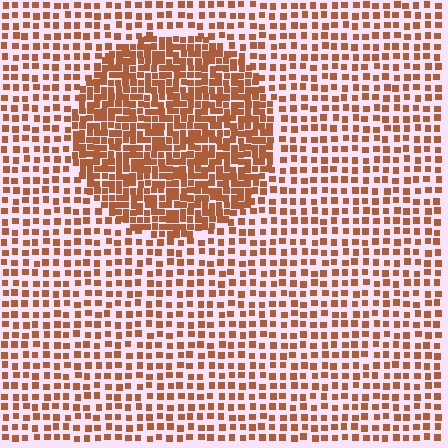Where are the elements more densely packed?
The elements are more densely packed inside the circle boundary.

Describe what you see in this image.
The image contains small brown elements arranged at two different densities. A circle-shaped region is visible where the elements are more densely packed than the surrounding area.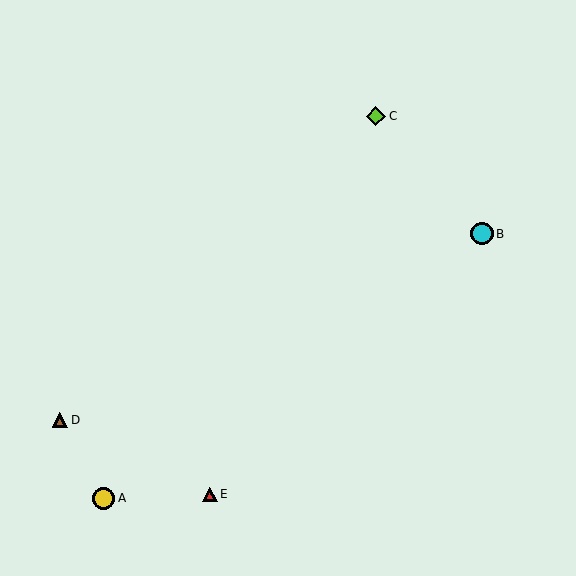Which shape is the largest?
The cyan circle (labeled B) is the largest.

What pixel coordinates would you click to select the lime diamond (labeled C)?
Click at (376, 116) to select the lime diamond C.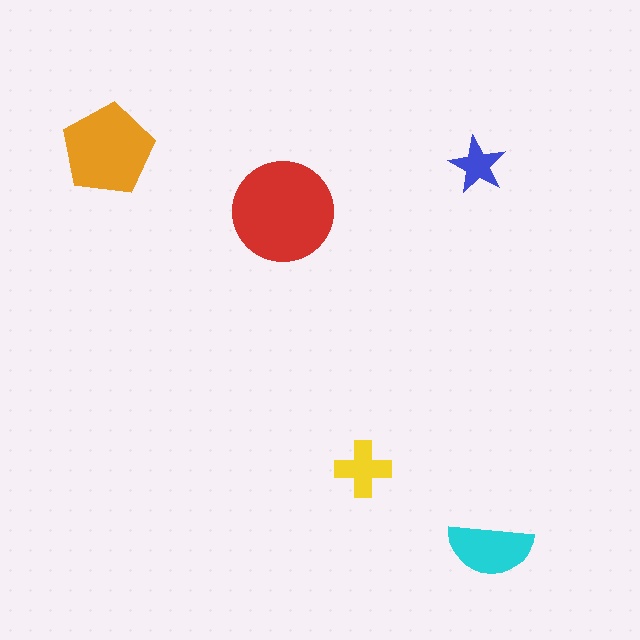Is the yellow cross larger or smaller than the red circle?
Smaller.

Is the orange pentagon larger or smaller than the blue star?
Larger.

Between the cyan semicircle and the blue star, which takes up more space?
The cyan semicircle.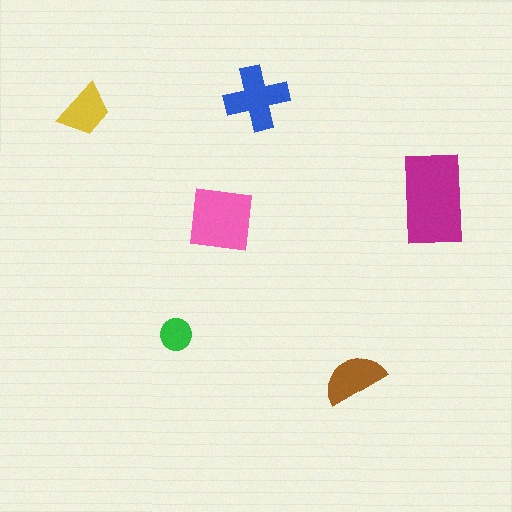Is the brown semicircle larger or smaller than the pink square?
Smaller.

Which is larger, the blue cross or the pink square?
The pink square.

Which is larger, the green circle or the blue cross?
The blue cross.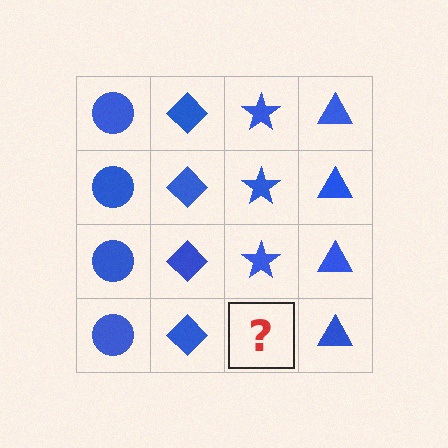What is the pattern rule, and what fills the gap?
The rule is that each column has a consistent shape. The gap should be filled with a blue star.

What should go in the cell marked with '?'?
The missing cell should contain a blue star.